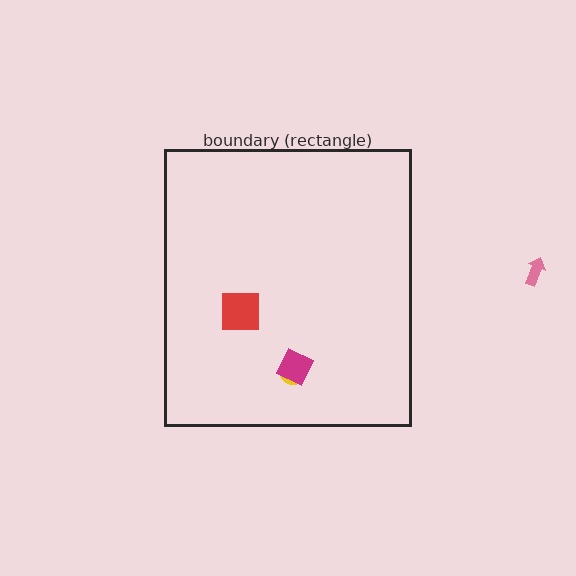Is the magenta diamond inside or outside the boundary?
Inside.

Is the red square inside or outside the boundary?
Inside.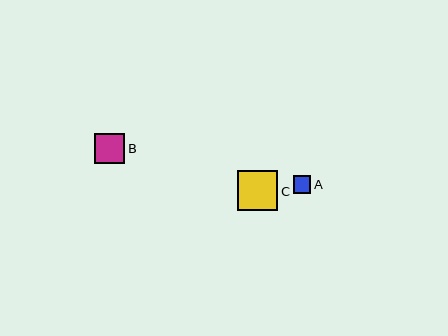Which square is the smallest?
Square A is the smallest with a size of approximately 17 pixels.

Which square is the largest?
Square C is the largest with a size of approximately 40 pixels.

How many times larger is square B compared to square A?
Square B is approximately 1.8 times the size of square A.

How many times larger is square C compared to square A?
Square C is approximately 2.4 times the size of square A.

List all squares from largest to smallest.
From largest to smallest: C, B, A.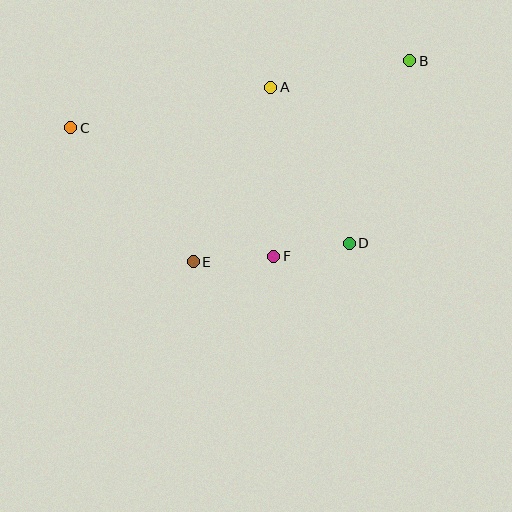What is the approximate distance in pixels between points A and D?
The distance between A and D is approximately 174 pixels.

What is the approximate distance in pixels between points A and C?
The distance between A and C is approximately 204 pixels.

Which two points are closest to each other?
Points D and F are closest to each other.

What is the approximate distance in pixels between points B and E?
The distance between B and E is approximately 295 pixels.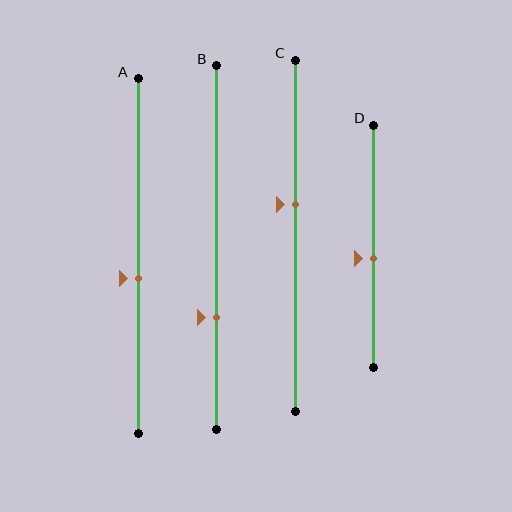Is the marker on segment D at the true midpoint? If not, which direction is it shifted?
No, the marker on segment D is shifted downward by about 5% of the segment length.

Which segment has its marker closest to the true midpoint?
Segment D has its marker closest to the true midpoint.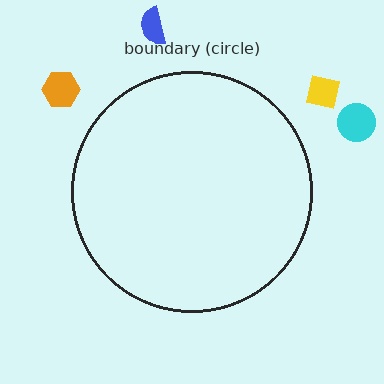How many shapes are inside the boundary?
0 inside, 4 outside.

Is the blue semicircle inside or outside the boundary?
Outside.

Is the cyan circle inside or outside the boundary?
Outside.